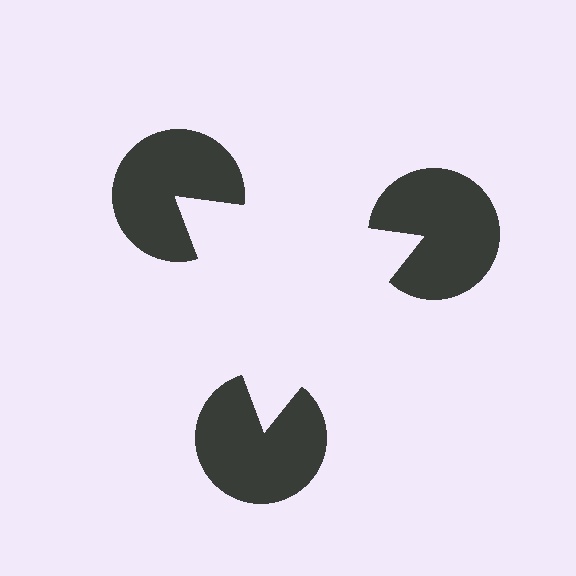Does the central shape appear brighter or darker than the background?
It typically appears slightly brighter than the background, even though no actual brightness change is drawn.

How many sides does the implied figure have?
3 sides.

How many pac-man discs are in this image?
There are 3 — one at each vertex of the illusory triangle.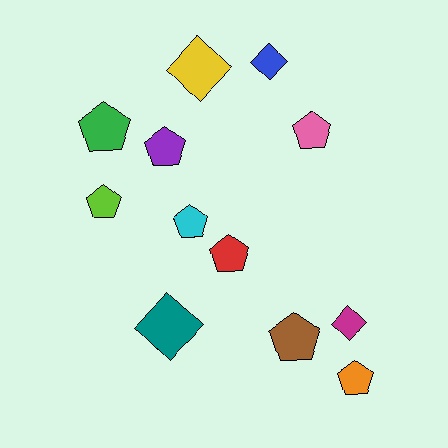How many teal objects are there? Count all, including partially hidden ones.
There is 1 teal object.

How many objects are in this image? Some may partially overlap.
There are 12 objects.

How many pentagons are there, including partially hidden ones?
There are 8 pentagons.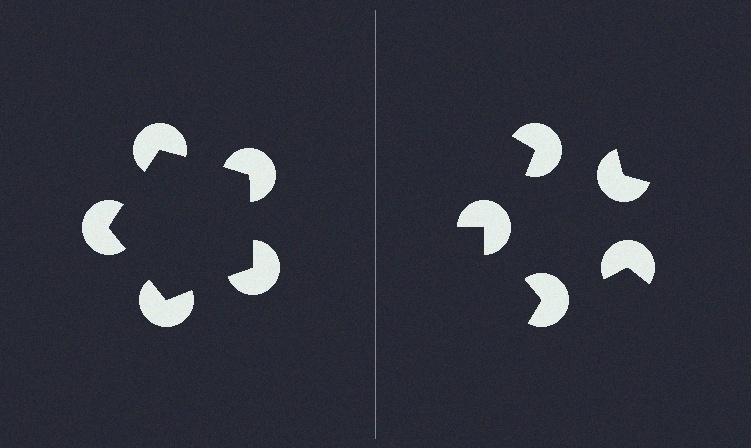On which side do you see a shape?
An illusory pentagon appears on the left side. On the right side the wedge cuts are rotated, so no coherent shape forms.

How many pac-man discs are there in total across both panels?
10 — 5 on each side.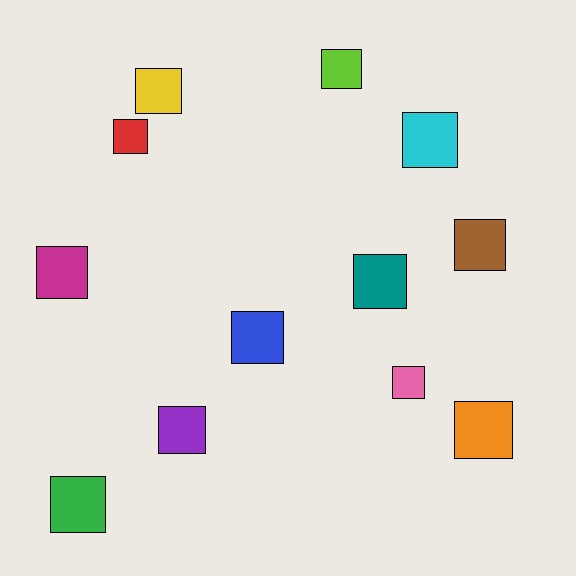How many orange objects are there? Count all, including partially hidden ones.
There is 1 orange object.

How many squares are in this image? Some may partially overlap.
There are 12 squares.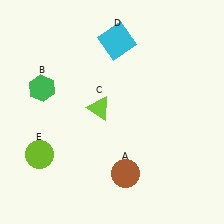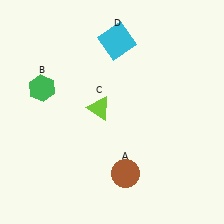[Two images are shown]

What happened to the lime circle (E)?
The lime circle (E) was removed in Image 2. It was in the bottom-left area of Image 1.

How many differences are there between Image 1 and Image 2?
There is 1 difference between the two images.